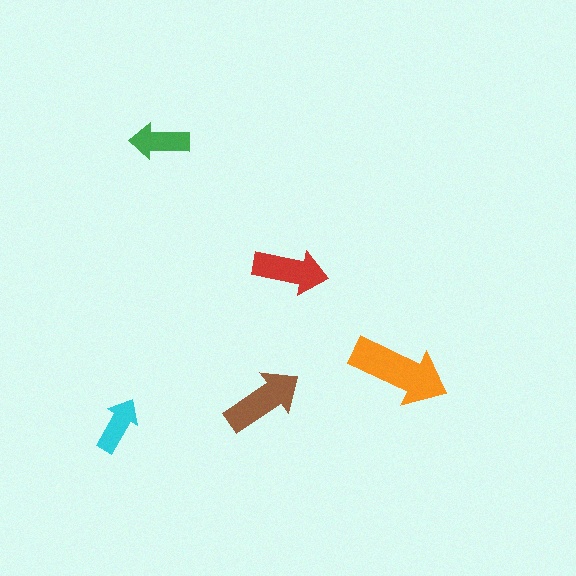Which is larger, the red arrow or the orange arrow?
The orange one.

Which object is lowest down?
The cyan arrow is bottommost.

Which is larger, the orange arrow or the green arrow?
The orange one.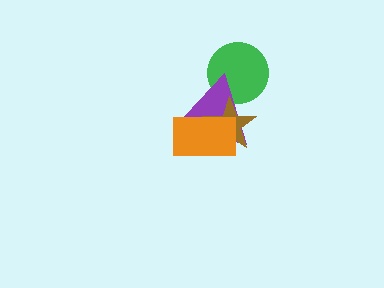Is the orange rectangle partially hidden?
No, no other shape covers it.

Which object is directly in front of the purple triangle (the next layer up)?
The brown star is directly in front of the purple triangle.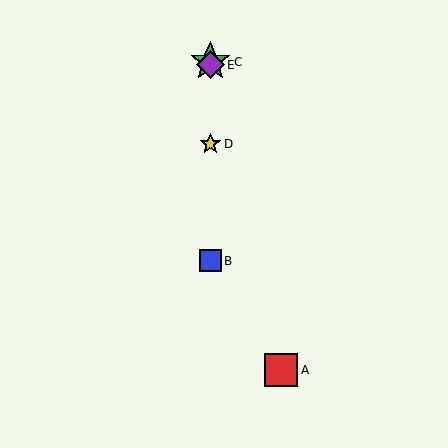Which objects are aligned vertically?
Objects B, C, D, E are aligned vertically.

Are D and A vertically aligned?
No, D is at x≈210 and A is at x≈281.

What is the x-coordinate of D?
Object D is at x≈210.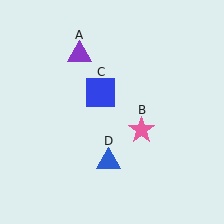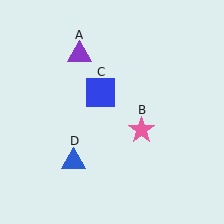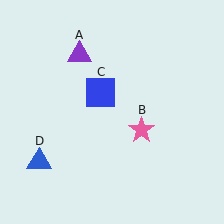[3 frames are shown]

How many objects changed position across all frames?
1 object changed position: blue triangle (object D).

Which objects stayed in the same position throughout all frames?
Purple triangle (object A) and pink star (object B) and blue square (object C) remained stationary.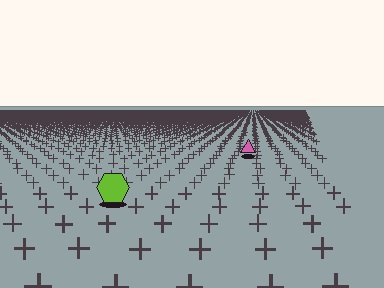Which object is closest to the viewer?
The lime hexagon is closest. The texture marks near it are larger and more spread out.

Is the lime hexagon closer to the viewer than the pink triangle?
Yes. The lime hexagon is closer — you can tell from the texture gradient: the ground texture is coarser near it.